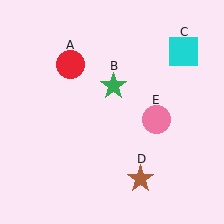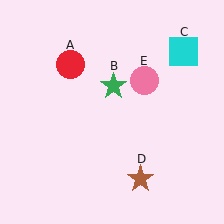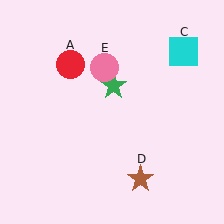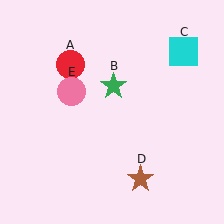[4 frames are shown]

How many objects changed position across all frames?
1 object changed position: pink circle (object E).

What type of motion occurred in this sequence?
The pink circle (object E) rotated counterclockwise around the center of the scene.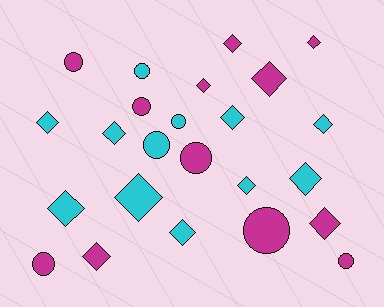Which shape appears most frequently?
Diamond, with 15 objects.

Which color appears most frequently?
Cyan, with 12 objects.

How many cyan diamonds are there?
There are 9 cyan diamonds.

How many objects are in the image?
There are 24 objects.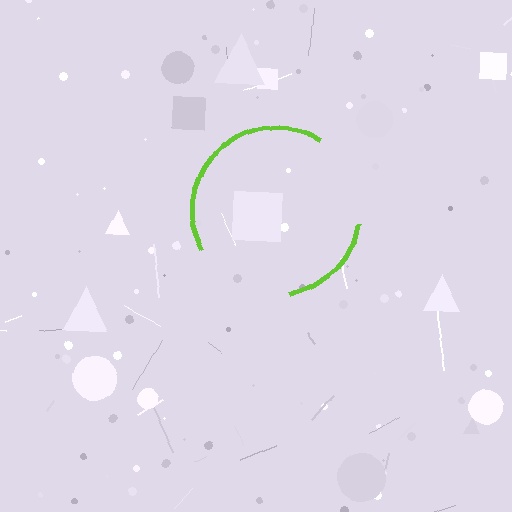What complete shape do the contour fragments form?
The contour fragments form a circle.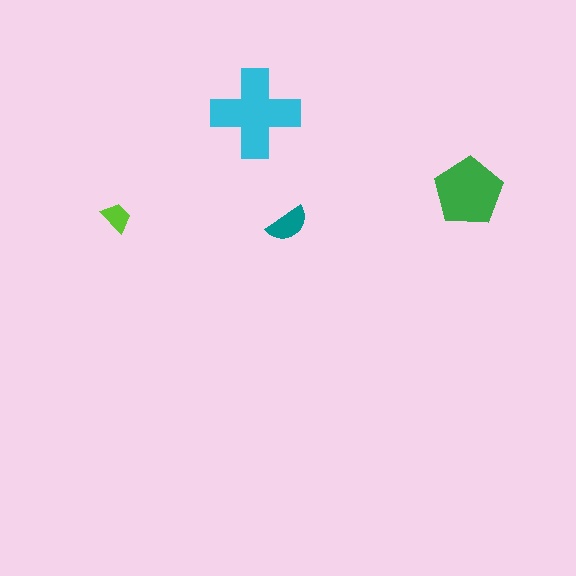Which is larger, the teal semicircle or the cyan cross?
The cyan cross.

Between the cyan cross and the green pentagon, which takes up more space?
The cyan cross.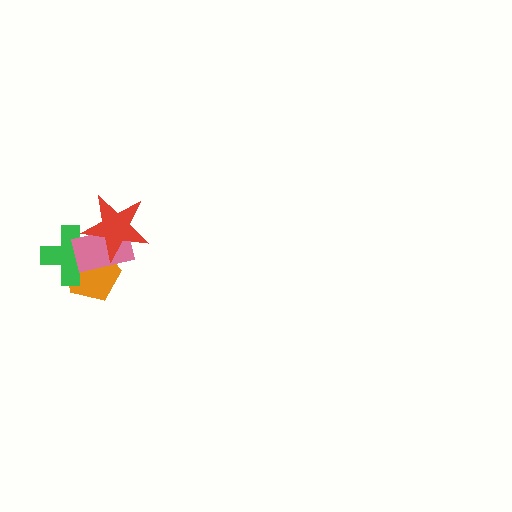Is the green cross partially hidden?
Yes, it is partially covered by another shape.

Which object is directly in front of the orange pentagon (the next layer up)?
The green cross is directly in front of the orange pentagon.